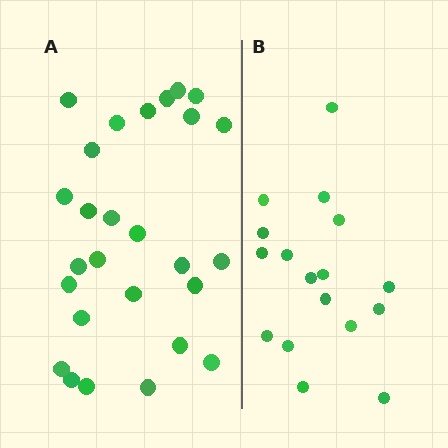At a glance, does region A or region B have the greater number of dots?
Region A (the left region) has more dots.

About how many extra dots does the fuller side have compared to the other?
Region A has roughly 10 or so more dots than region B.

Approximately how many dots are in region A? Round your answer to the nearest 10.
About 30 dots. (The exact count is 27, which rounds to 30.)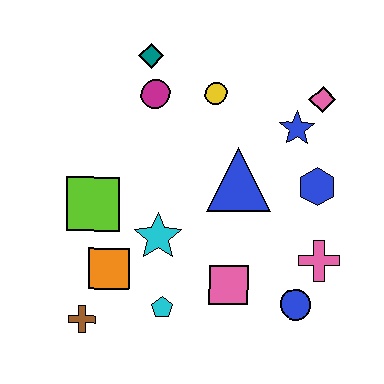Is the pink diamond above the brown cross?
Yes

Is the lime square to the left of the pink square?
Yes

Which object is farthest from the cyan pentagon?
The pink diamond is farthest from the cyan pentagon.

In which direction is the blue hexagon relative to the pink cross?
The blue hexagon is above the pink cross.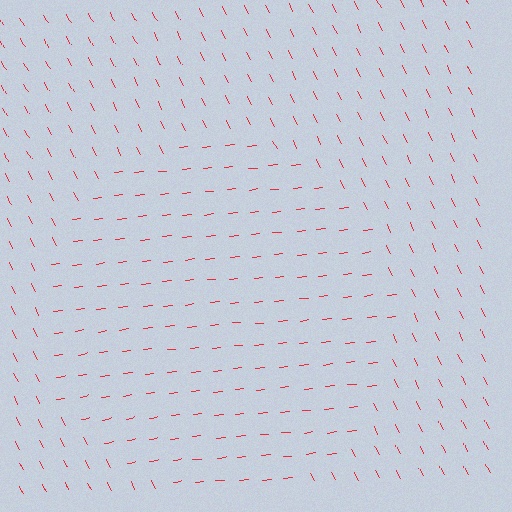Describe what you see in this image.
The image is filled with small red line segments. A circle region in the image has lines oriented differently from the surrounding lines, creating a visible texture boundary.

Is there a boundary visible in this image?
Yes, there is a texture boundary formed by a change in line orientation.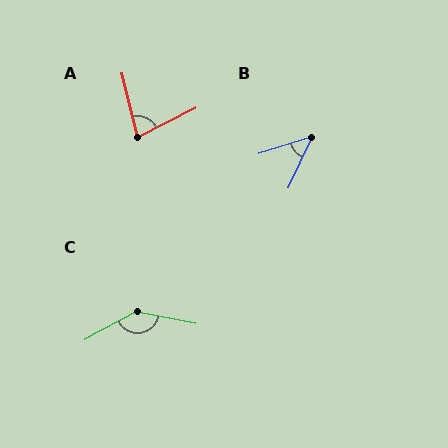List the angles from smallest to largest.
B (48°), A (76°), C (140°).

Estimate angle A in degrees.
Approximately 76 degrees.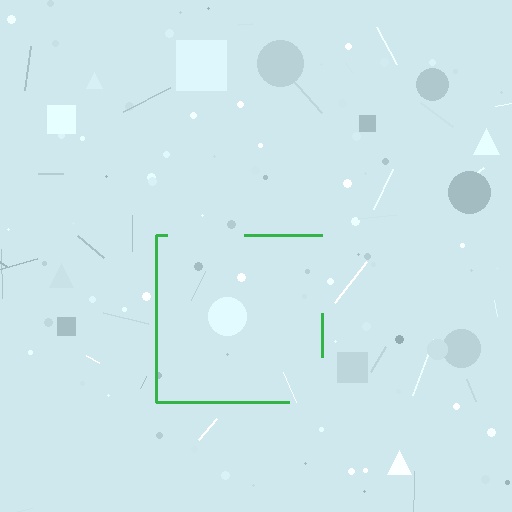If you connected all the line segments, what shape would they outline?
They would outline a square.